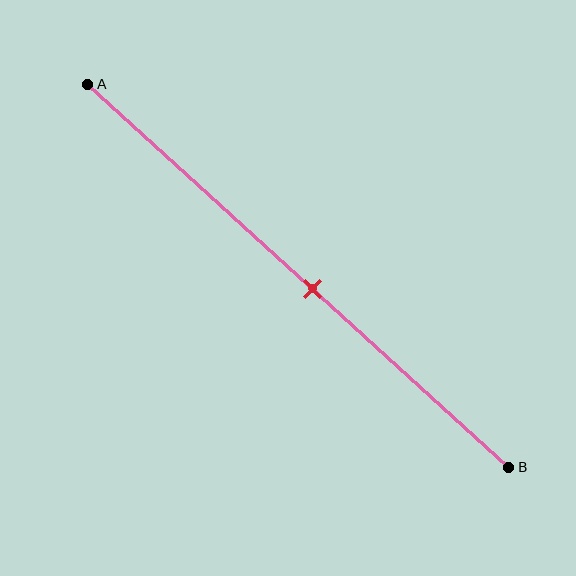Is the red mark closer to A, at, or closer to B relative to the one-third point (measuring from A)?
The red mark is closer to point B than the one-third point of segment AB.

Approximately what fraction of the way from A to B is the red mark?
The red mark is approximately 55% of the way from A to B.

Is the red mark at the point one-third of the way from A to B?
No, the mark is at about 55% from A, not at the 33% one-third point.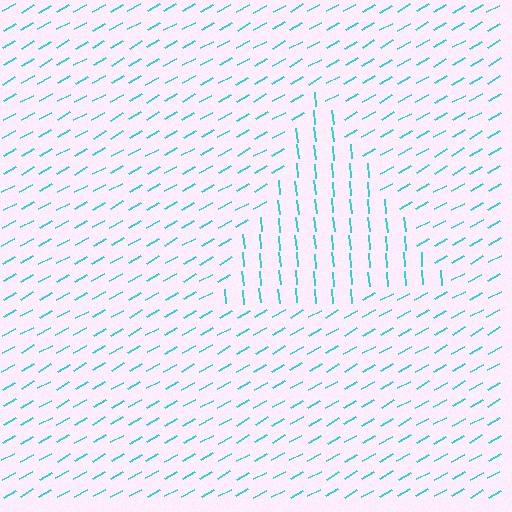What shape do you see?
I see a triangle.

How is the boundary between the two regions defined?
The boundary is defined purely by a change in line orientation (approximately 67 degrees difference). All lines are the same color and thickness.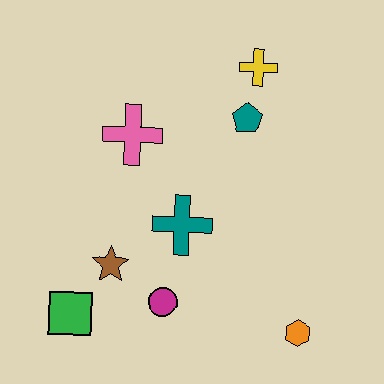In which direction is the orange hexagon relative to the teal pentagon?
The orange hexagon is below the teal pentagon.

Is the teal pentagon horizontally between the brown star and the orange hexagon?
Yes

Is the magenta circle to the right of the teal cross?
No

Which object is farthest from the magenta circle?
The yellow cross is farthest from the magenta circle.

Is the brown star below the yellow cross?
Yes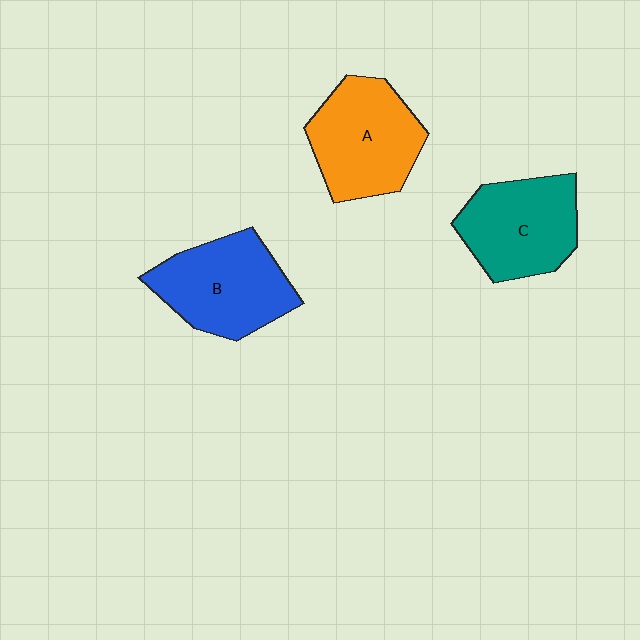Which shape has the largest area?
Shape A (orange).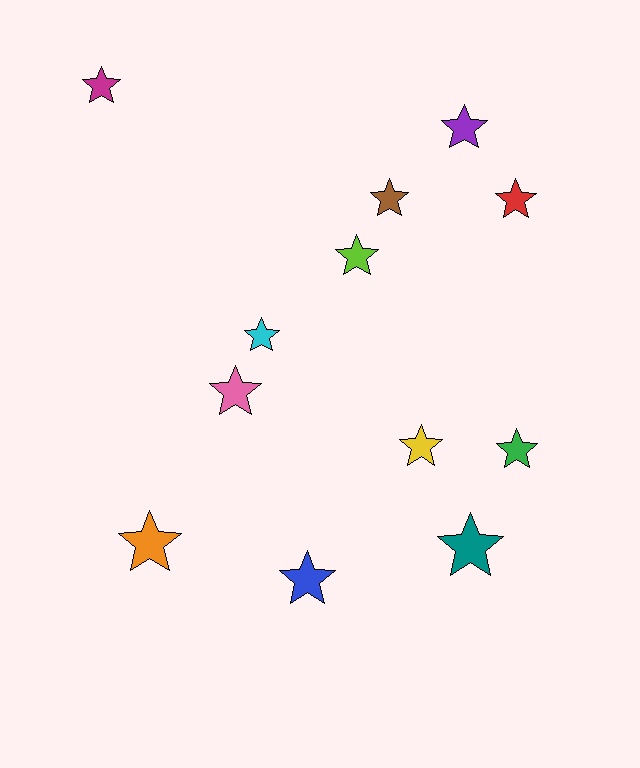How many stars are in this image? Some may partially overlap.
There are 12 stars.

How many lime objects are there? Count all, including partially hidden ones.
There is 1 lime object.